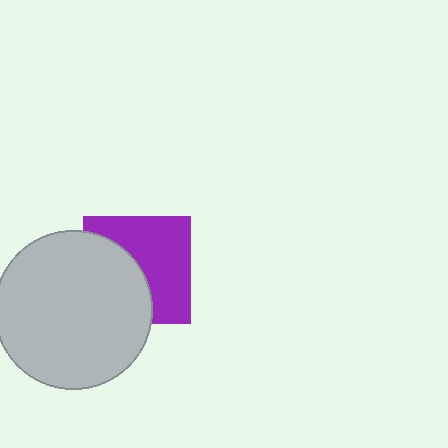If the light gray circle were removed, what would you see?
You would see the complete purple square.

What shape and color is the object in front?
The object in front is a light gray circle.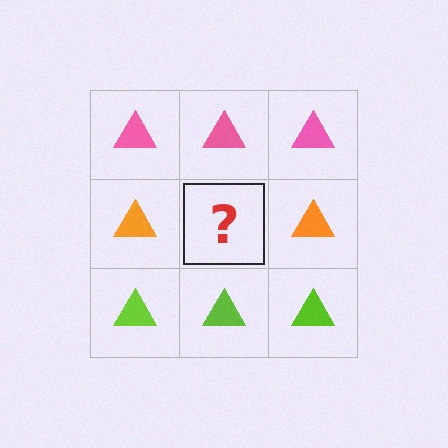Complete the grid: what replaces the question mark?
The question mark should be replaced with an orange triangle.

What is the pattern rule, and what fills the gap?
The rule is that each row has a consistent color. The gap should be filled with an orange triangle.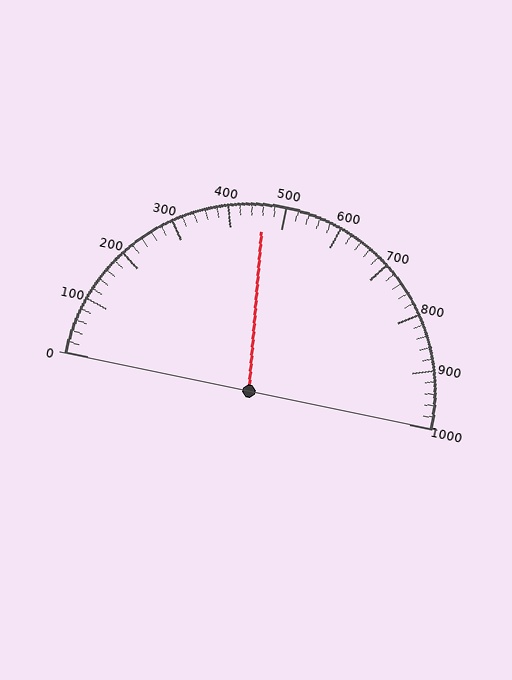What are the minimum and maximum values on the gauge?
The gauge ranges from 0 to 1000.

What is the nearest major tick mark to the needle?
The nearest major tick mark is 500.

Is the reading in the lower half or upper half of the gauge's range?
The reading is in the lower half of the range (0 to 1000).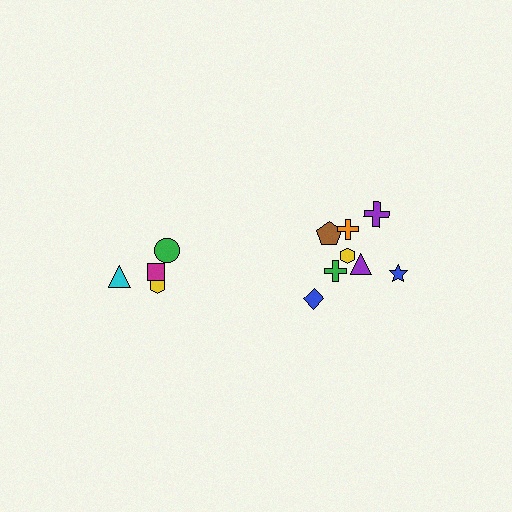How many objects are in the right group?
There are 8 objects.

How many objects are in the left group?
There are 4 objects.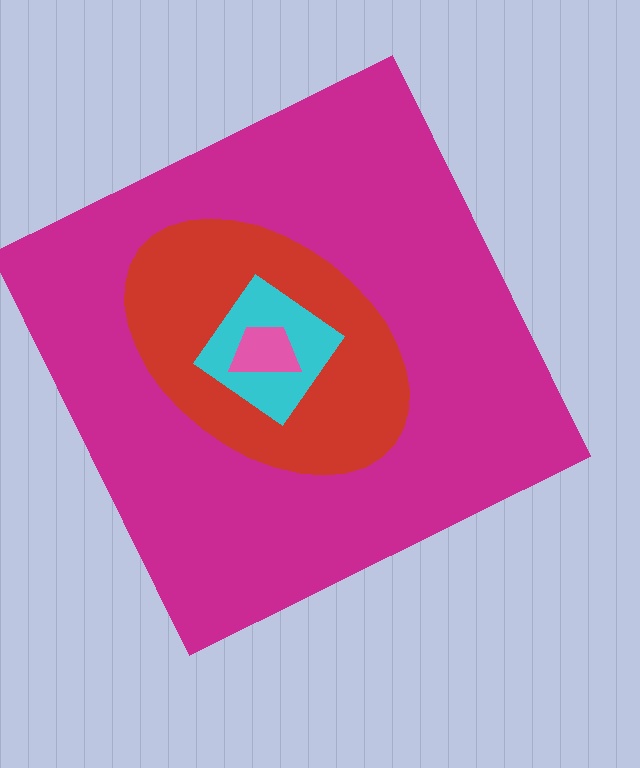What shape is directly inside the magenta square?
The red ellipse.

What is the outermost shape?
The magenta square.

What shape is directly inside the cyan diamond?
The pink trapezoid.